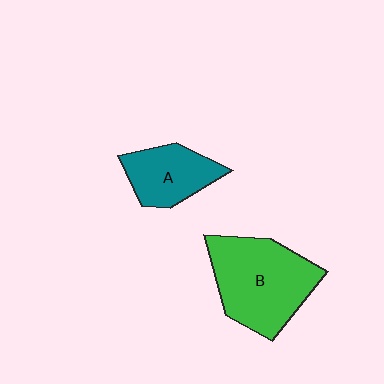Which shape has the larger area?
Shape B (green).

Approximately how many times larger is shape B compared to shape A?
Approximately 1.8 times.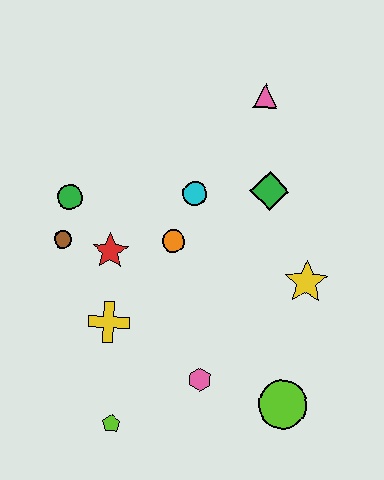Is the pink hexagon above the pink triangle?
No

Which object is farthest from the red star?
The lime circle is farthest from the red star.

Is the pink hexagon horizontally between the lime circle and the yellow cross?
Yes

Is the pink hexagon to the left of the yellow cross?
No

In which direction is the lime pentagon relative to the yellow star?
The lime pentagon is to the left of the yellow star.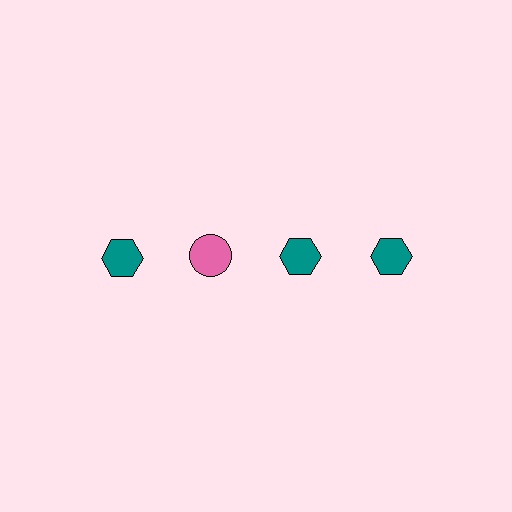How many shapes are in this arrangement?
There are 4 shapes arranged in a grid pattern.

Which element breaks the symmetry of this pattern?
The pink circle in the top row, second from left column breaks the symmetry. All other shapes are teal hexagons.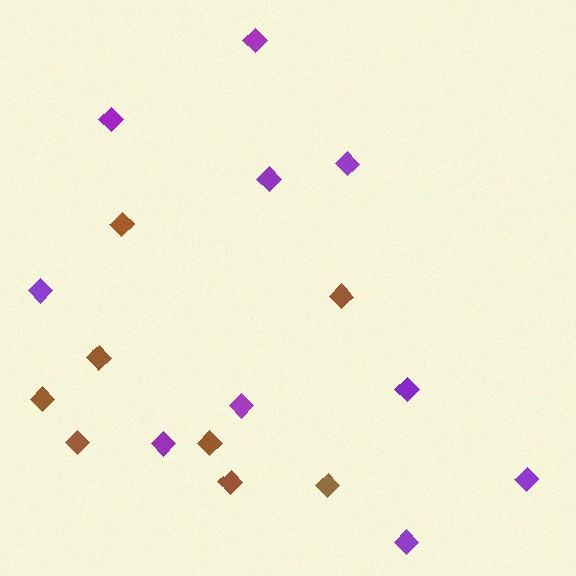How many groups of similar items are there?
There are 2 groups: one group of brown diamonds (8) and one group of purple diamonds (10).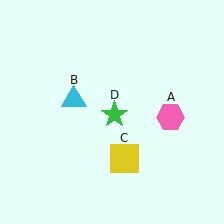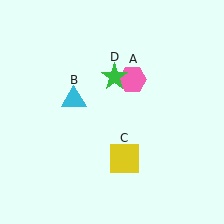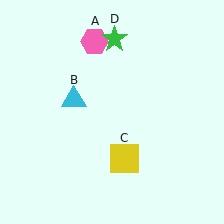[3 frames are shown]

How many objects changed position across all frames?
2 objects changed position: pink hexagon (object A), green star (object D).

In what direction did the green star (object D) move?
The green star (object D) moved up.